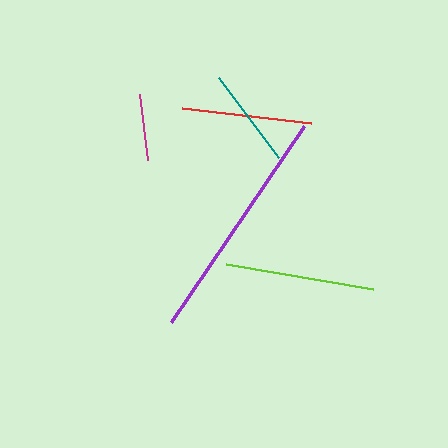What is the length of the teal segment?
The teal segment is approximately 100 pixels long.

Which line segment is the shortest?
The magenta line is the shortest at approximately 66 pixels.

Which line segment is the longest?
The purple line is the longest at approximately 237 pixels.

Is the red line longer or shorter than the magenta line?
The red line is longer than the magenta line.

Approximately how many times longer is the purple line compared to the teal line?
The purple line is approximately 2.4 times the length of the teal line.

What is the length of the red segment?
The red segment is approximately 130 pixels long.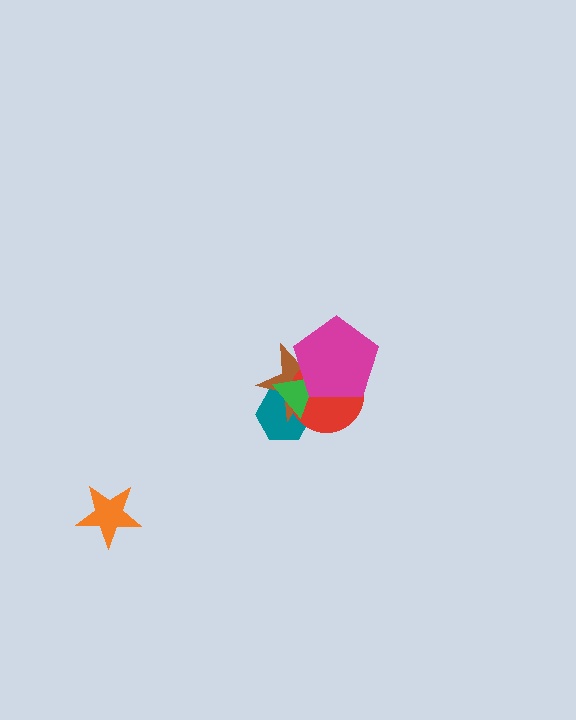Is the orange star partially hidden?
No, no other shape covers it.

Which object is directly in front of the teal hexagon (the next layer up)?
The brown star is directly in front of the teal hexagon.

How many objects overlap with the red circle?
4 objects overlap with the red circle.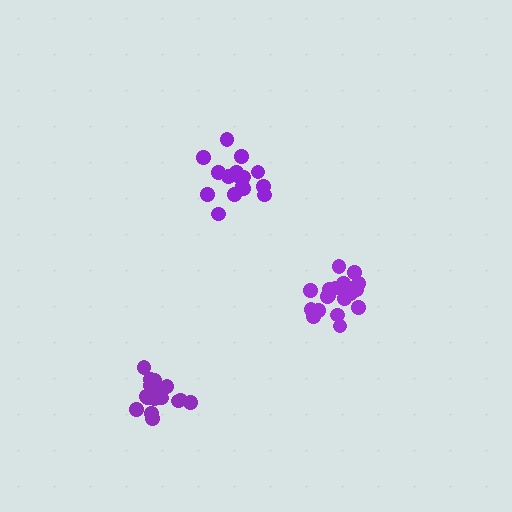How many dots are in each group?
Group 1: 18 dots, Group 2: 16 dots, Group 3: 17 dots (51 total).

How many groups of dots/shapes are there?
There are 3 groups.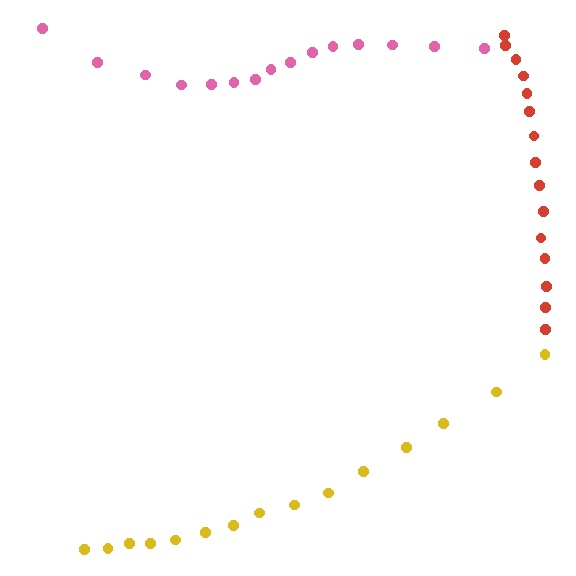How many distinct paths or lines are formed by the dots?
There are 3 distinct paths.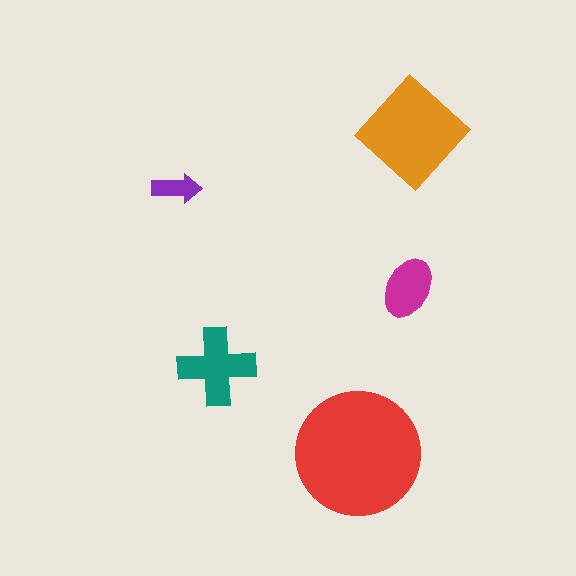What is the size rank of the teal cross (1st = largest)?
3rd.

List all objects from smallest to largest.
The purple arrow, the magenta ellipse, the teal cross, the orange diamond, the red circle.